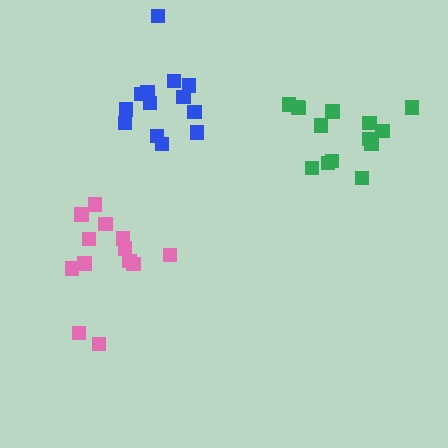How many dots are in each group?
Group 1: 13 dots, Group 2: 14 dots, Group 3: 13 dots (40 total).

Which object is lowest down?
The pink cluster is bottommost.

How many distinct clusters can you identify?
There are 3 distinct clusters.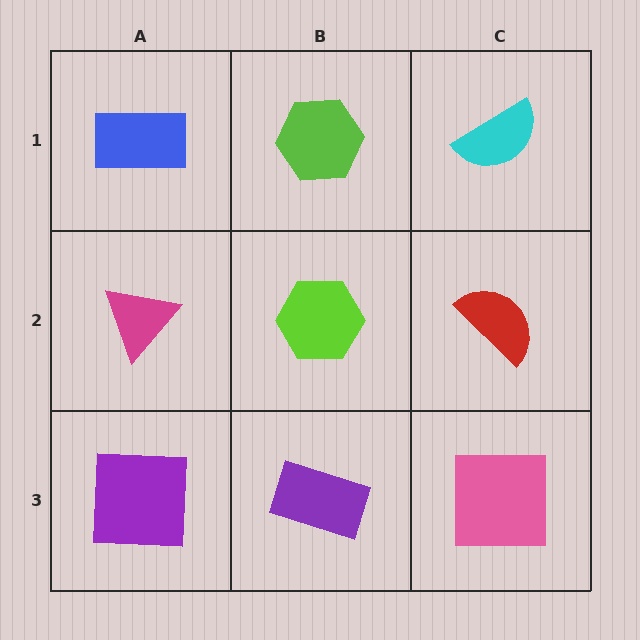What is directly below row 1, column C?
A red semicircle.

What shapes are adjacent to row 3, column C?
A red semicircle (row 2, column C), a purple rectangle (row 3, column B).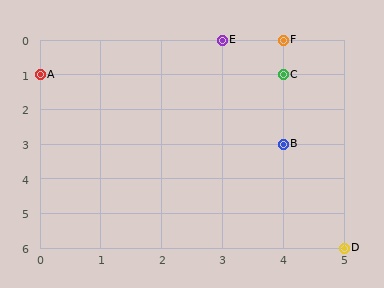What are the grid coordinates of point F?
Point F is at grid coordinates (4, 0).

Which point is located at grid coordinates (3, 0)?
Point E is at (3, 0).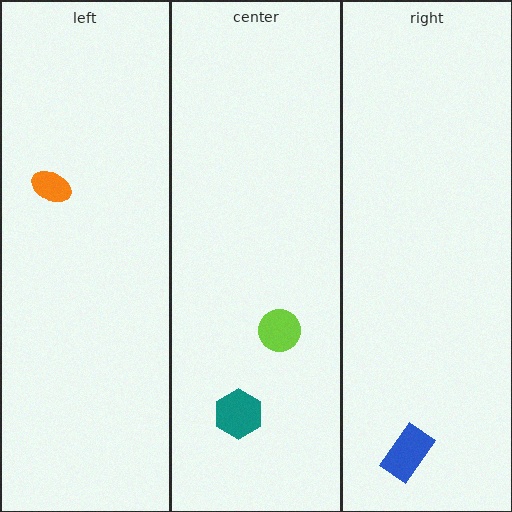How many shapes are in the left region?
1.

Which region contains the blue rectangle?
The right region.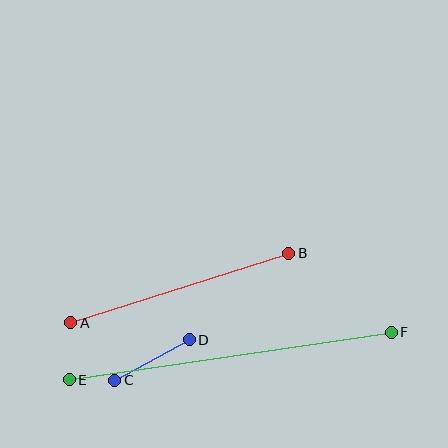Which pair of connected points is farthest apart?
Points E and F are farthest apart.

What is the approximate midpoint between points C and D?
The midpoint is at approximately (152, 360) pixels.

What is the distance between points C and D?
The distance is approximately 85 pixels.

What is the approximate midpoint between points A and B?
The midpoint is at approximately (180, 288) pixels.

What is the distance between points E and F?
The distance is approximately 325 pixels.